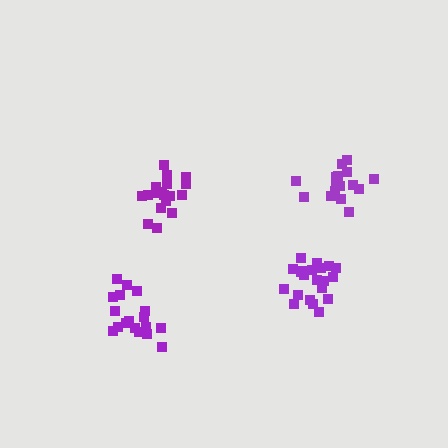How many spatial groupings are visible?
There are 4 spatial groupings.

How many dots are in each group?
Group 1: 21 dots, Group 2: 19 dots, Group 3: 16 dots, Group 4: 18 dots (74 total).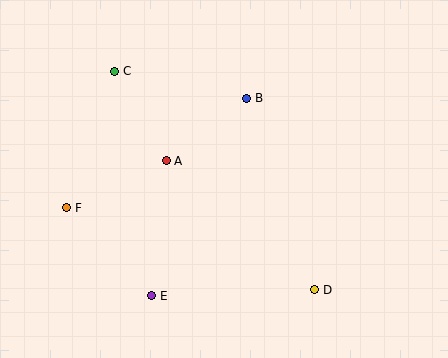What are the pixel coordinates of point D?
Point D is at (315, 290).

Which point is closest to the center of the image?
Point A at (166, 161) is closest to the center.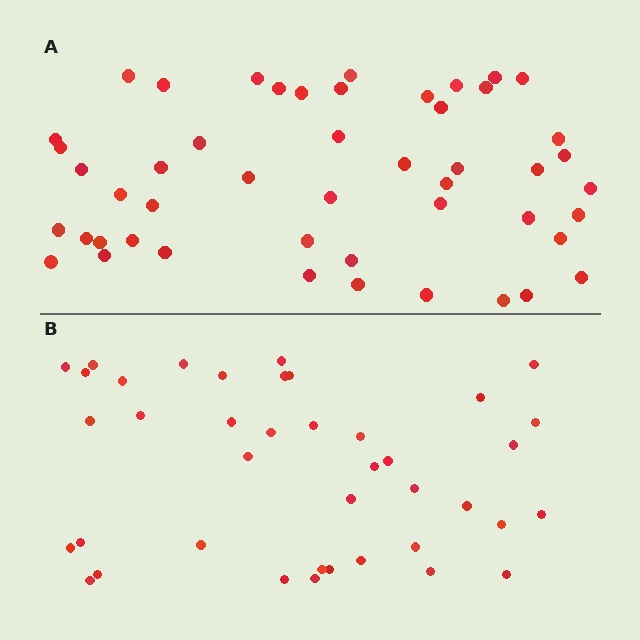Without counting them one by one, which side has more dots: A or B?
Region A (the top region) has more dots.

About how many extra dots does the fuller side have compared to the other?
Region A has roughly 8 or so more dots than region B.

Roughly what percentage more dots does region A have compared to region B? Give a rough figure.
About 20% more.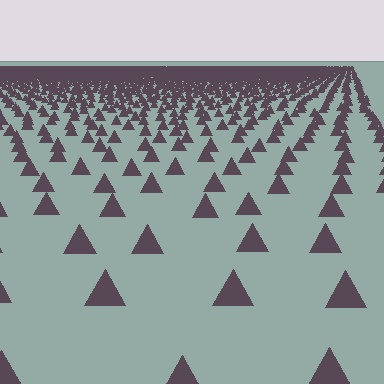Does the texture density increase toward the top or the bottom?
Density increases toward the top.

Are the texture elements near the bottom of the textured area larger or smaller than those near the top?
Larger. Near the bottom, elements are closer to the viewer and appear at a bigger on-screen size.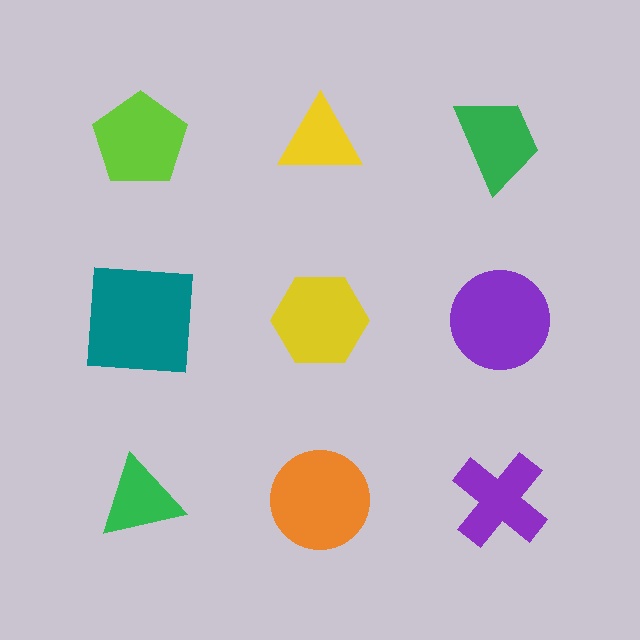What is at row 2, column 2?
A yellow hexagon.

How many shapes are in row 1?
3 shapes.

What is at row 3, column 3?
A purple cross.